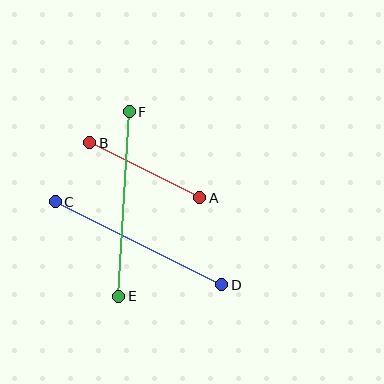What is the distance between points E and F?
The distance is approximately 185 pixels.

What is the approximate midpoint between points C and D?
The midpoint is at approximately (139, 243) pixels.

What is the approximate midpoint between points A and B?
The midpoint is at approximately (145, 170) pixels.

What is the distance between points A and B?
The distance is approximately 123 pixels.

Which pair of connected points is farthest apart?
Points C and D are farthest apart.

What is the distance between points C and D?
The distance is approximately 186 pixels.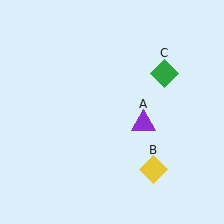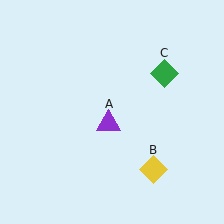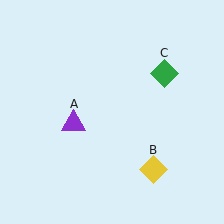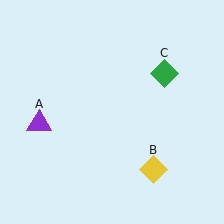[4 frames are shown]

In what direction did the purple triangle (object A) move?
The purple triangle (object A) moved left.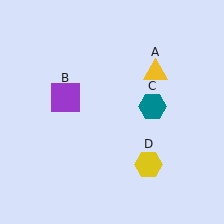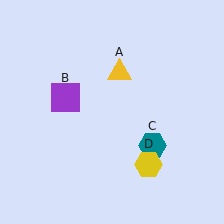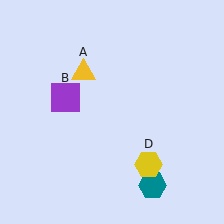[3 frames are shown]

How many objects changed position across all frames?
2 objects changed position: yellow triangle (object A), teal hexagon (object C).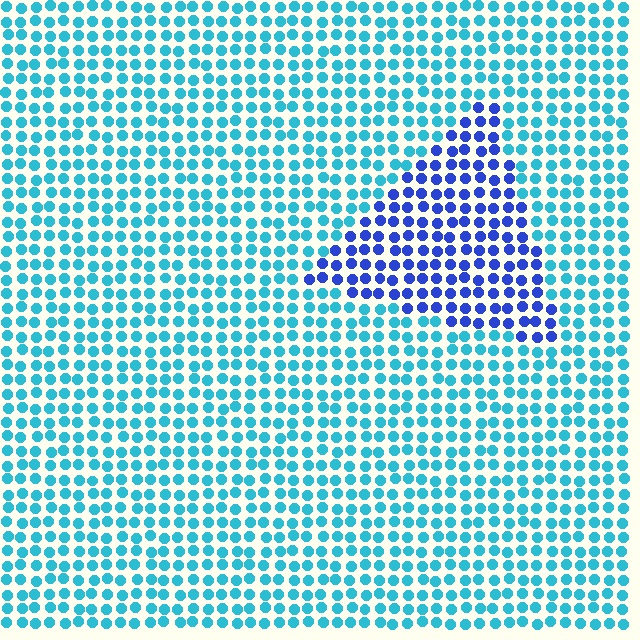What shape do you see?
I see a triangle.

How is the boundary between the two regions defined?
The boundary is defined purely by a slight shift in hue (about 44 degrees). Spacing, size, and orientation are identical on both sides.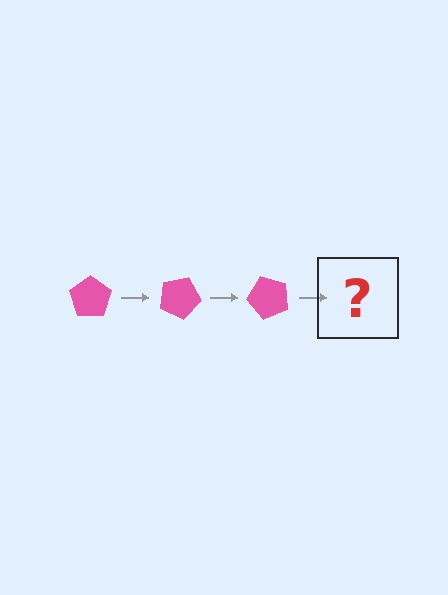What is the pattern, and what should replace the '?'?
The pattern is that the pentagon rotates 25 degrees each step. The '?' should be a pink pentagon rotated 75 degrees.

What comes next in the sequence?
The next element should be a pink pentagon rotated 75 degrees.